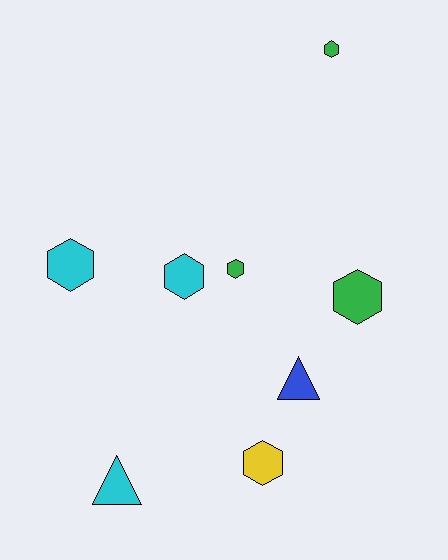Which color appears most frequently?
Green, with 3 objects.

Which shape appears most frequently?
Hexagon, with 6 objects.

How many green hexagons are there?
There are 3 green hexagons.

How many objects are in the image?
There are 8 objects.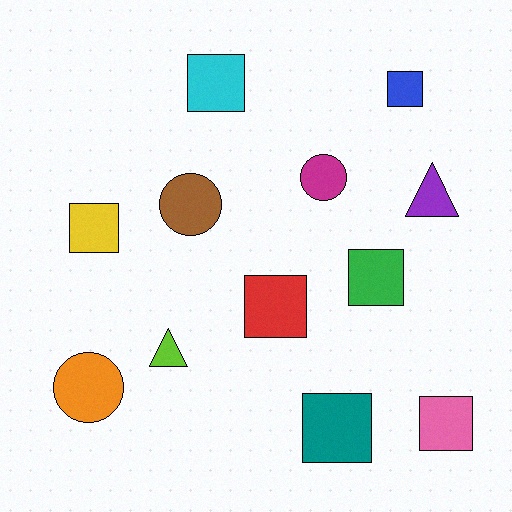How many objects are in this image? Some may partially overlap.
There are 12 objects.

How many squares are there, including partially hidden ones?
There are 7 squares.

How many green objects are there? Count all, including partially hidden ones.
There is 1 green object.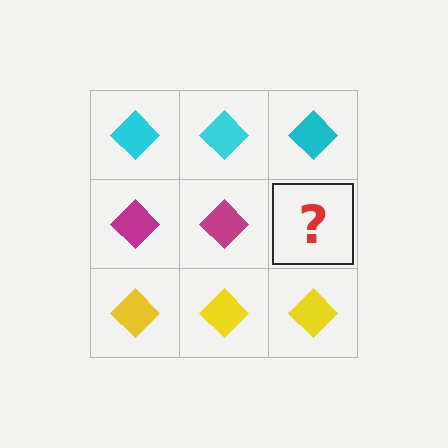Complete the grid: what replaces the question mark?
The question mark should be replaced with a magenta diamond.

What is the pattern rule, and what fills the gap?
The rule is that each row has a consistent color. The gap should be filled with a magenta diamond.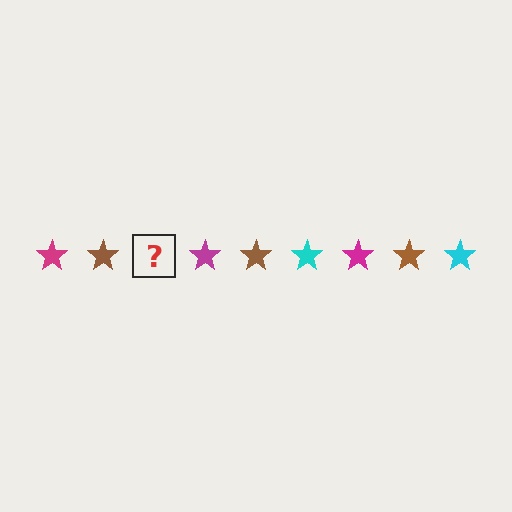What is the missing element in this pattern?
The missing element is a cyan star.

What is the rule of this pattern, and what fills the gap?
The rule is that the pattern cycles through magenta, brown, cyan stars. The gap should be filled with a cyan star.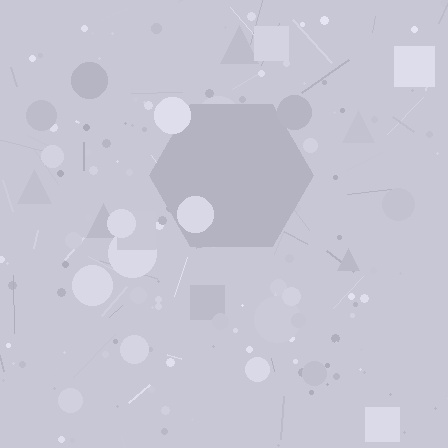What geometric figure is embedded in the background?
A hexagon is embedded in the background.